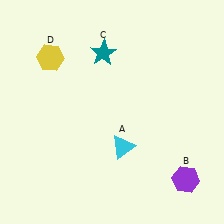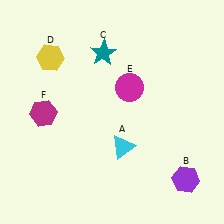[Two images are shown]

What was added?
A magenta circle (E), a magenta hexagon (F) were added in Image 2.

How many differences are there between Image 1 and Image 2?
There are 2 differences between the two images.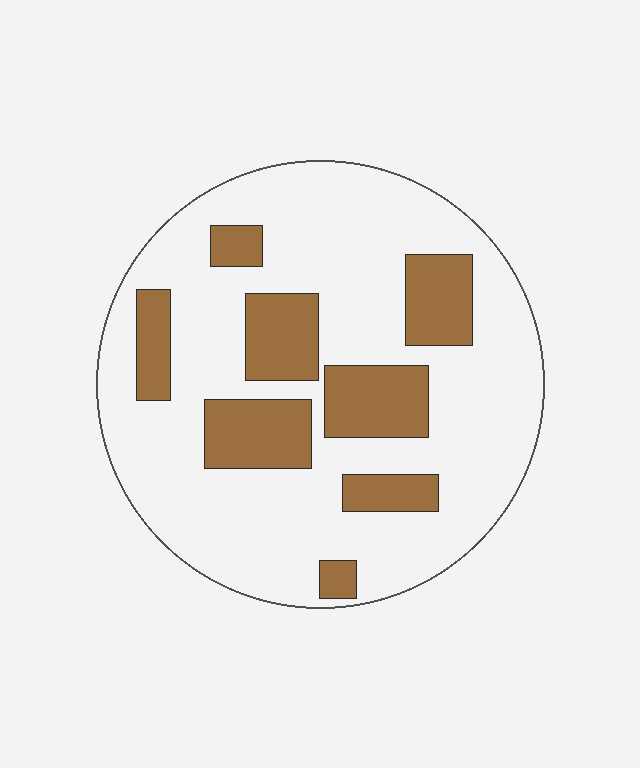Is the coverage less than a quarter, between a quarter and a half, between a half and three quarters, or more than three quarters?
Less than a quarter.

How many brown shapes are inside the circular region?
8.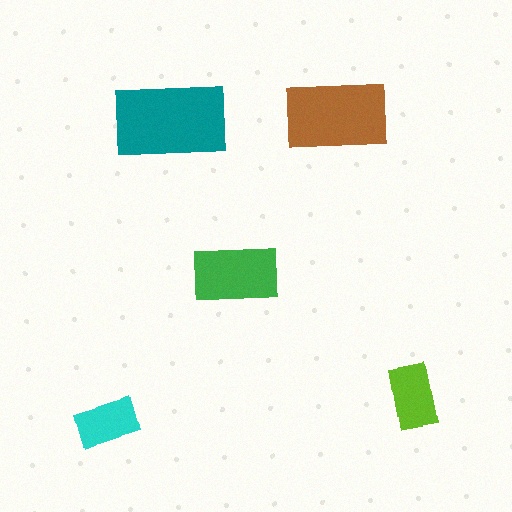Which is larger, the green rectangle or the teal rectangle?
The teal one.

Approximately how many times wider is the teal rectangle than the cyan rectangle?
About 2 times wider.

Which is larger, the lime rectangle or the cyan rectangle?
The lime one.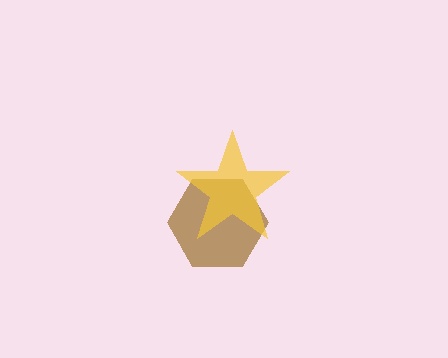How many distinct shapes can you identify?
There are 2 distinct shapes: a brown hexagon, a yellow star.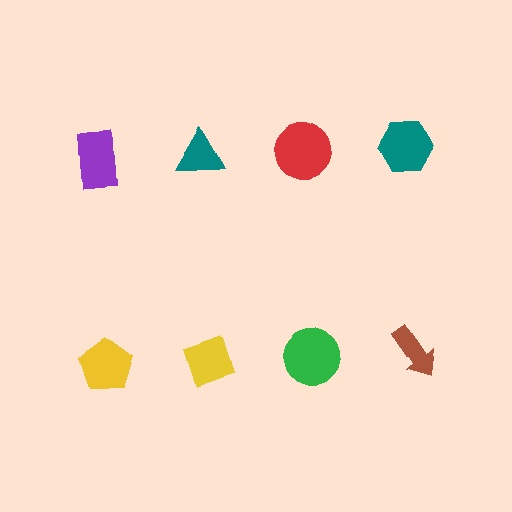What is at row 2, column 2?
A yellow diamond.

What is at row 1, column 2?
A teal triangle.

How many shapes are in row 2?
4 shapes.